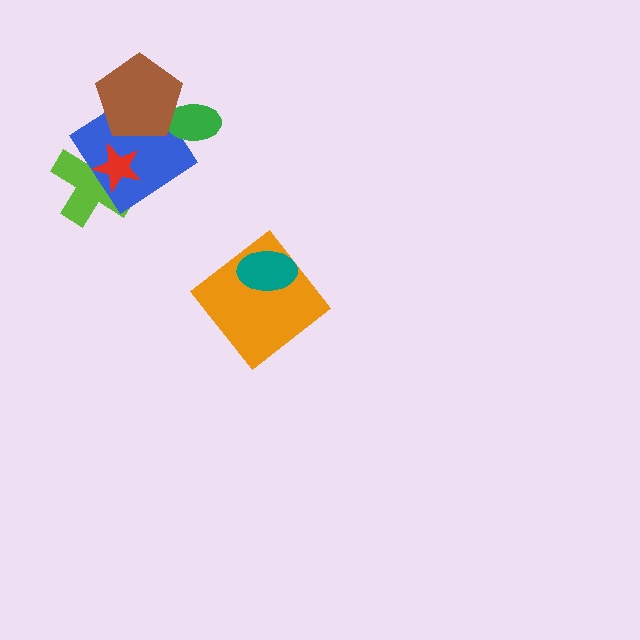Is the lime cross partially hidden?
Yes, it is partially covered by another shape.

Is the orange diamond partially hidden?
Yes, it is partially covered by another shape.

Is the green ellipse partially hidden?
Yes, it is partially covered by another shape.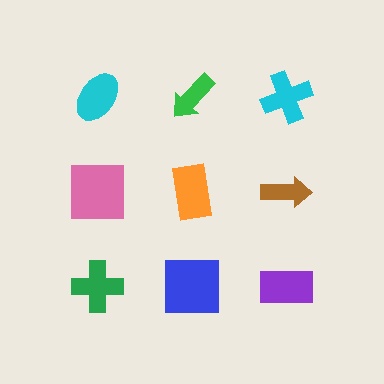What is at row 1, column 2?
A green arrow.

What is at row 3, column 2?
A blue square.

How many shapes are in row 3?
3 shapes.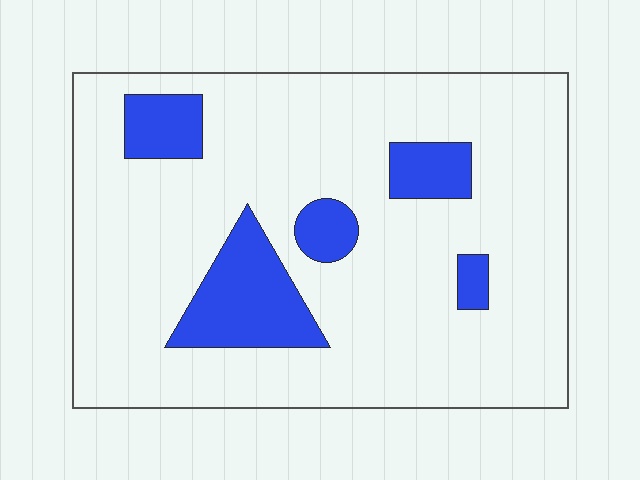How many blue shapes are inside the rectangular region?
5.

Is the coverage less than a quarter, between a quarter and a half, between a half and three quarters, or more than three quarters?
Less than a quarter.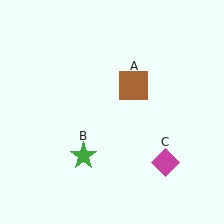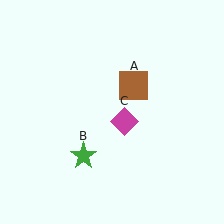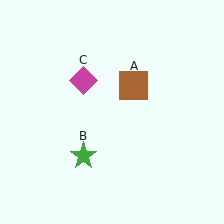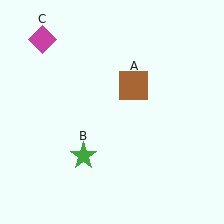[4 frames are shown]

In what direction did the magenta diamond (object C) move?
The magenta diamond (object C) moved up and to the left.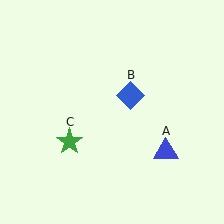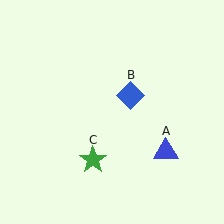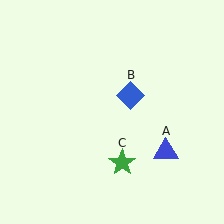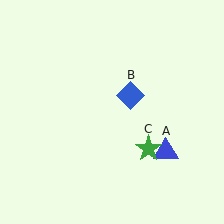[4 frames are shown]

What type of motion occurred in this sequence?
The green star (object C) rotated counterclockwise around the center of the scene.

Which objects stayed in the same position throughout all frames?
Blue triangle (object A) and blue diamond (object B) remained stationary.